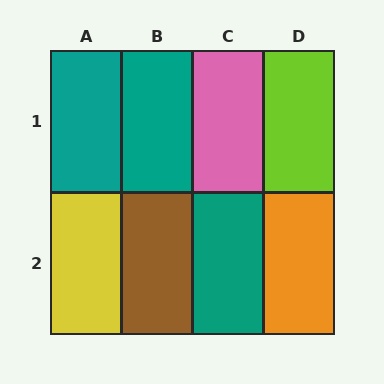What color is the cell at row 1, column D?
Lime.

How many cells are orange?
1 cell is orange.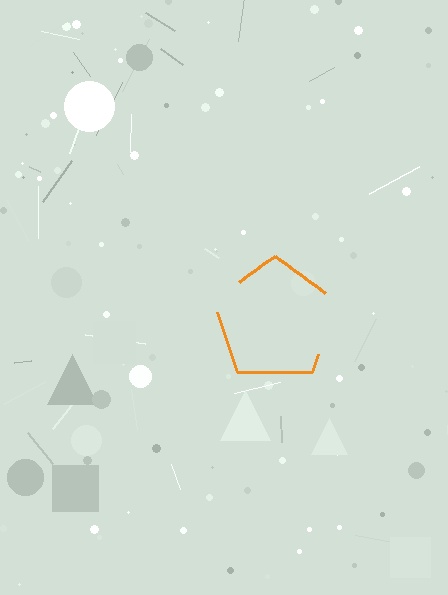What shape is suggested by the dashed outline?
The dashed outline suggests a pentagon.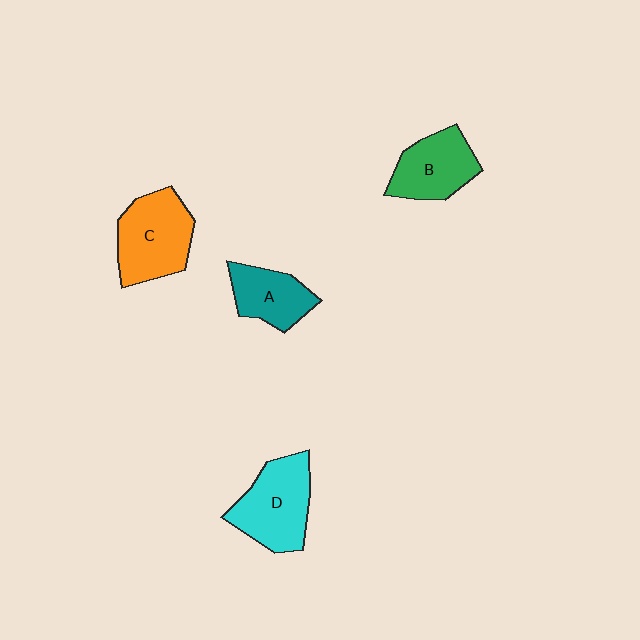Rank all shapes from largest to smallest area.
From largest to smallest: C (orange), D (cyan), B (green), A (teal).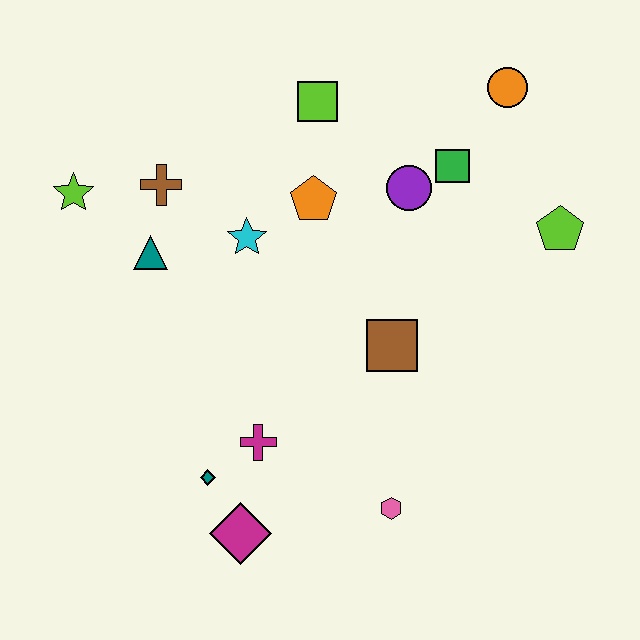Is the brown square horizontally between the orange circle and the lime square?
Yes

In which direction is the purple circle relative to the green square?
The purple circle is to the left of the green square.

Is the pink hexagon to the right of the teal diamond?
Yes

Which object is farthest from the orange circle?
The magenta diamond is farthest from the orange circle.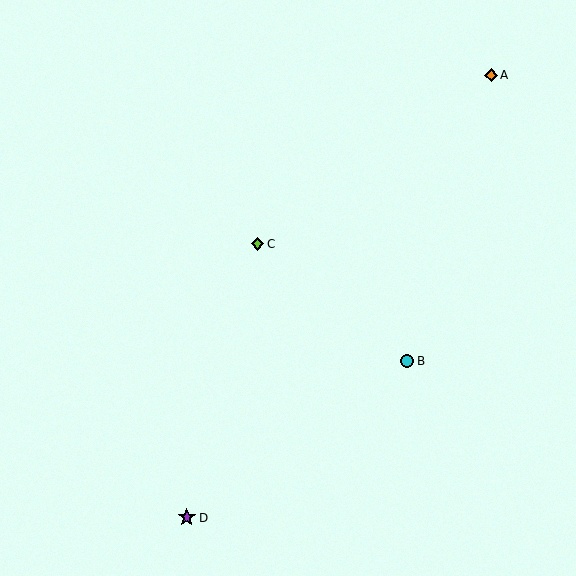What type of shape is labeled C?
Shape C is a lime diamond.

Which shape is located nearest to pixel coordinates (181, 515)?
The purple star (labeled D) at (187, 518) is nearest to that location.